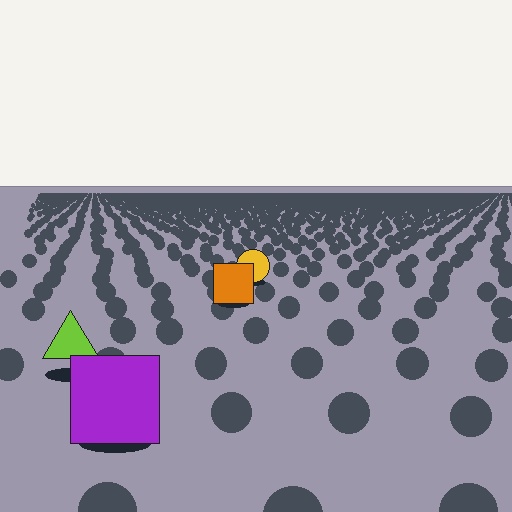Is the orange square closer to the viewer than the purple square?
No. The purple square is closer — you can tell from the texture gradient: the ground texture is coarser near it.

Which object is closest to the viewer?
The purple square is closest. The texture marks near it are larger and more spread out.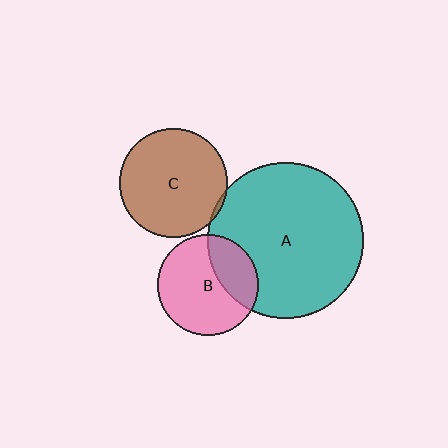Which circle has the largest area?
Circle A (teal).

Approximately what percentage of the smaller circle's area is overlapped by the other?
Approximately 5%.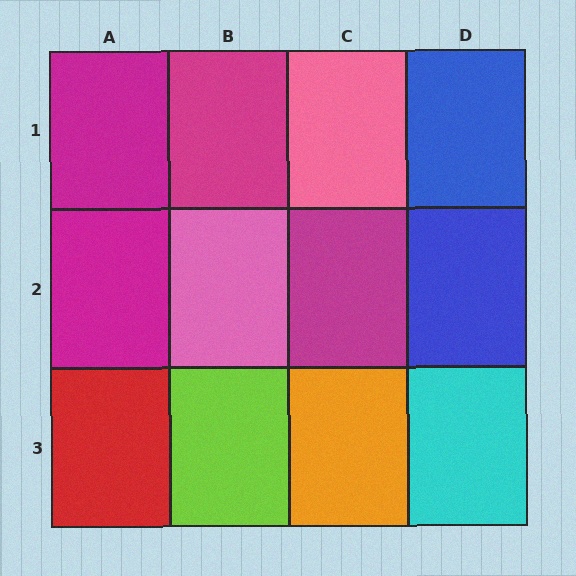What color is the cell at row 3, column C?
Orange.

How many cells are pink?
2 cells are pink.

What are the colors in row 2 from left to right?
Magenta, pink, magenta, blue.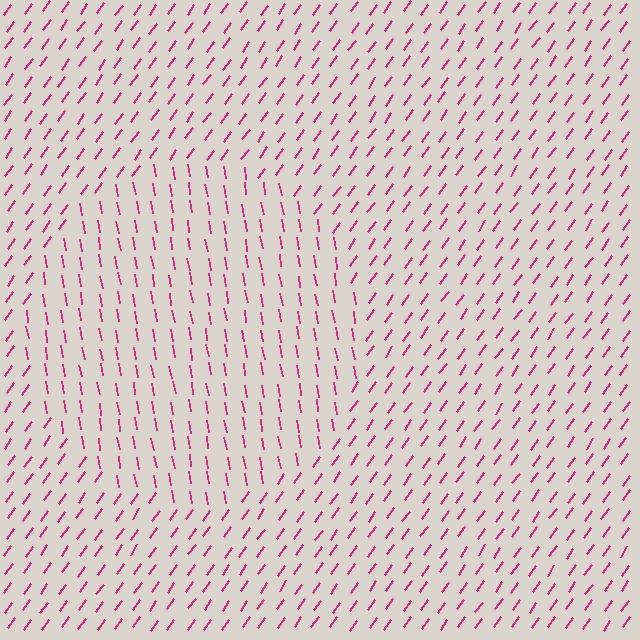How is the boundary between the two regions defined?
The boundary is defined purely by a change in line orientation (approximately 45 degrees difference). All lines are the same color and thickness.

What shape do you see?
I see a circle.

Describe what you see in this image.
The image is filled with small magenta line segments. A circle region in the image has lines oriented differently from the surrounding lines, creating a visible texture boundary.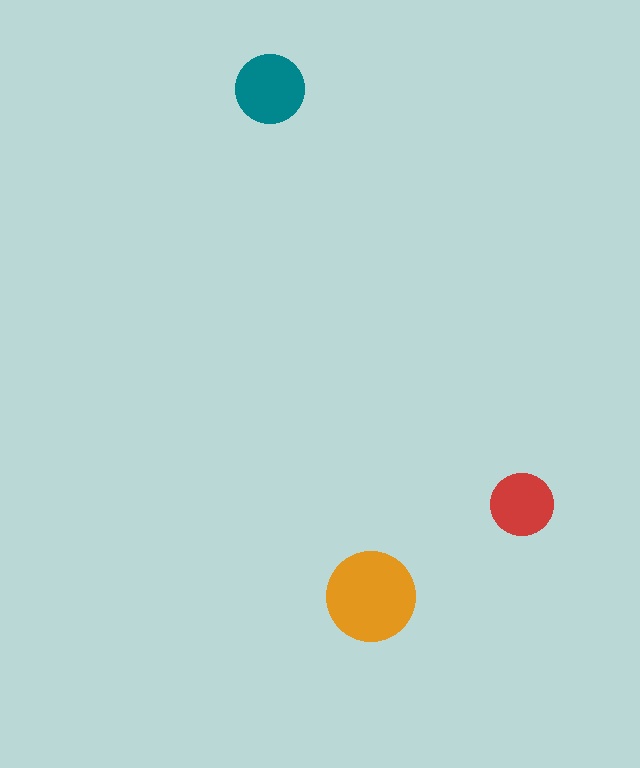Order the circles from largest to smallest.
the orange one, the teal one, the red one.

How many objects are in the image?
There are 3 objects in the image.